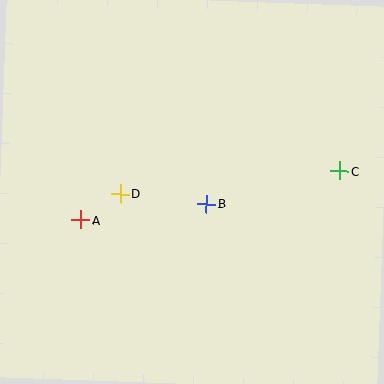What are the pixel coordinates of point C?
Point C is at (340, 171).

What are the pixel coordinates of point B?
Point B is at (206, 204).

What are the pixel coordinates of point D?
Point D is at (120, 194).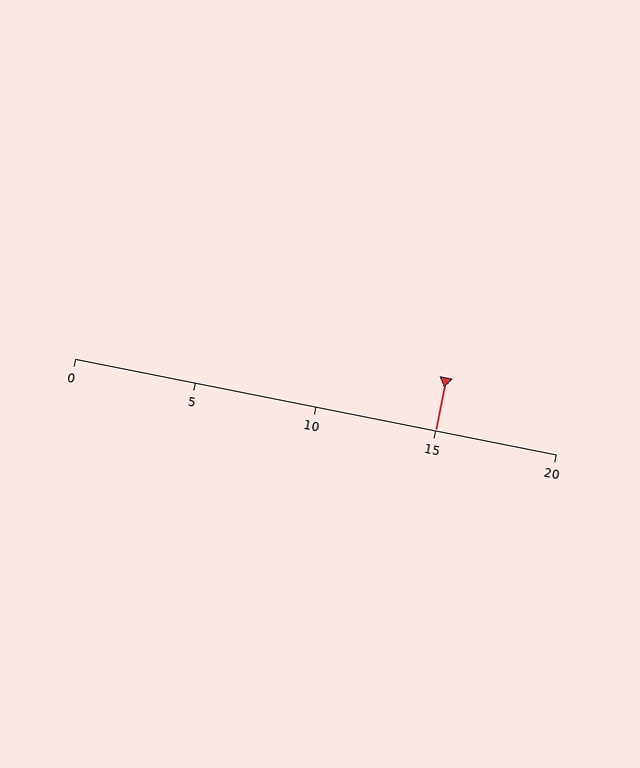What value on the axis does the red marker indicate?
The marker indicates approximately 15.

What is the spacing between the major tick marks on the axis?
The major ticks are spaced 5 apart.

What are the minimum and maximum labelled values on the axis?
The axis runs from 0 to 20.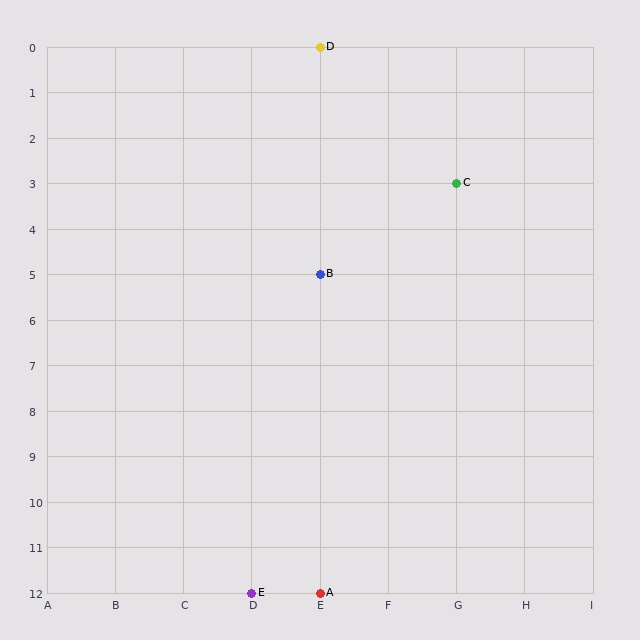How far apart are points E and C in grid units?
Points E and C are 3 columns and 9 rows apart (about 9.5 grid units diagonally).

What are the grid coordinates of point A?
Point A is at grid coordinates (E, 12).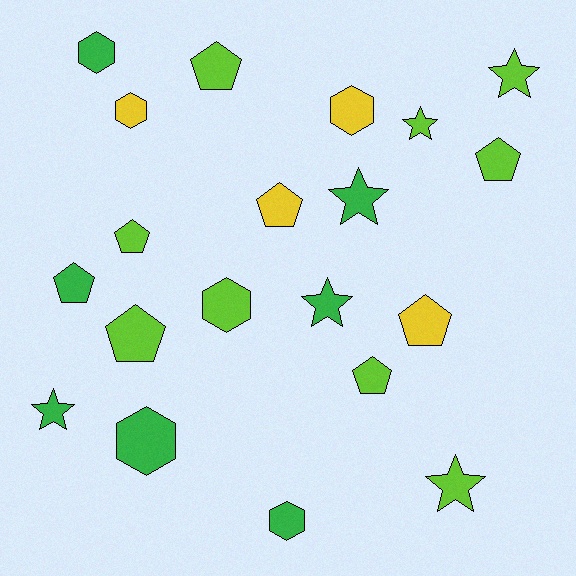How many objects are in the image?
There are 20 objects.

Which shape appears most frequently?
Pentagon, with 8 objects.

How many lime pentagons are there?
There are 5 lime pentagons.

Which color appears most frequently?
Lime, with 9 objects.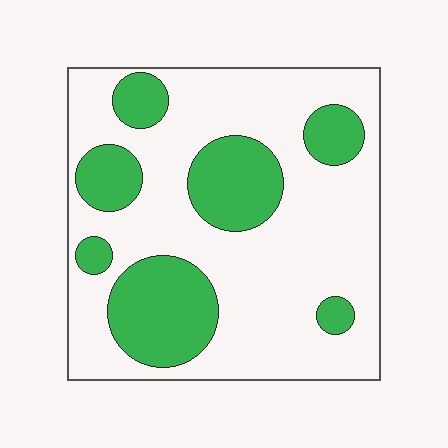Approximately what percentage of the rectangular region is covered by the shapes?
Approximately 30%.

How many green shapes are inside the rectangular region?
7.